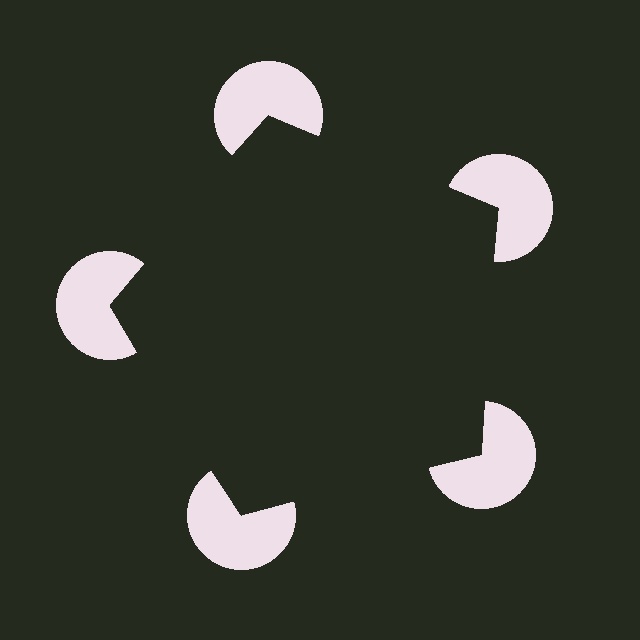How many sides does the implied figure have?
5 sides.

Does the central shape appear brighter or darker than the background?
It typically appears slightly darker than the background, even though no actual brightness change is drawn.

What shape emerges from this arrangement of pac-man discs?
An illusory pentagon — its edges are inferred from the aligned wedge cuts in the pac-man discs, not physically drawn.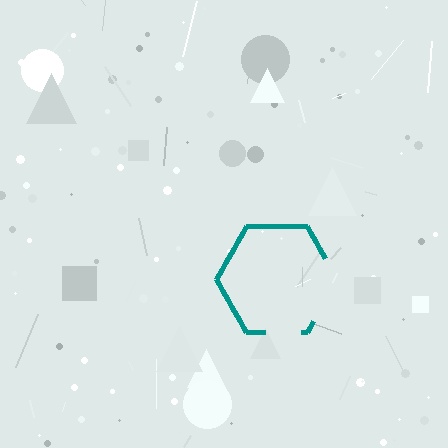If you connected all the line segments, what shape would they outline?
They would outline a hexagon.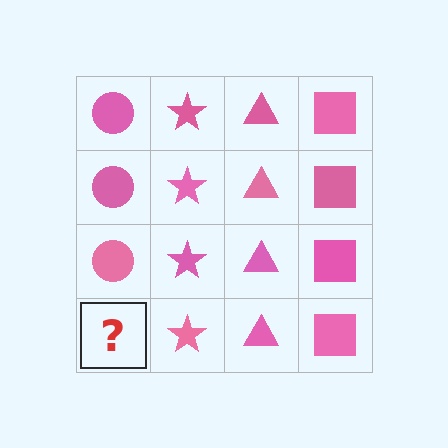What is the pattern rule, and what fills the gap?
The rule is that each column has a consistent shape. The gap should be filled with a pink circle.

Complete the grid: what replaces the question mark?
The question mark should be replaced with a pink circle.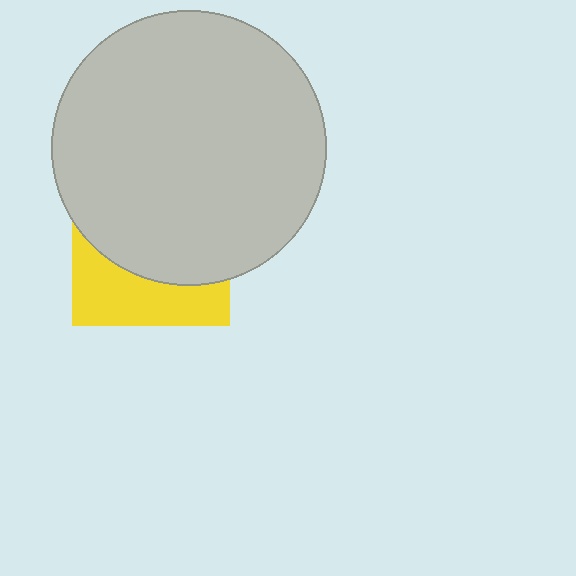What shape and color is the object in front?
The object in front is a light gray circle.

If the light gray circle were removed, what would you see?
You would see the complete yellow square.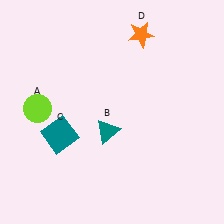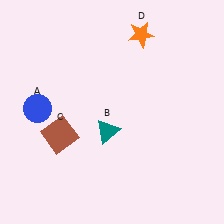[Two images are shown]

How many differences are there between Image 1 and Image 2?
There are 2 differences between the two images.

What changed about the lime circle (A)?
In Image 1, A is lime. In Image 2, it changed to blue.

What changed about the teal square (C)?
In Image 1, C is teal. In Image 2, it changed to brown.